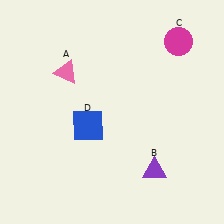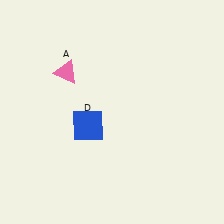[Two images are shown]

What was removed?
The magenta circle (C), the purple triangle (B) were removed in Image 2.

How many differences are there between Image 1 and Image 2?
There are 2 differences between the two images.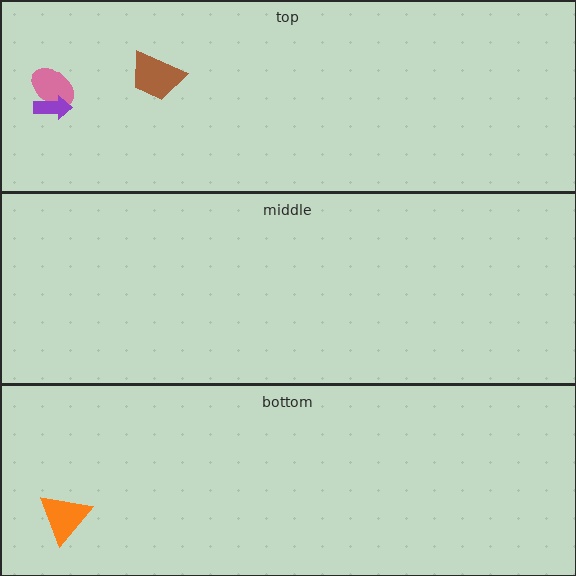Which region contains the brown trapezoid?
The top region.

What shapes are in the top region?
The brown trapezoid, the pink ellipse, the purple arrow.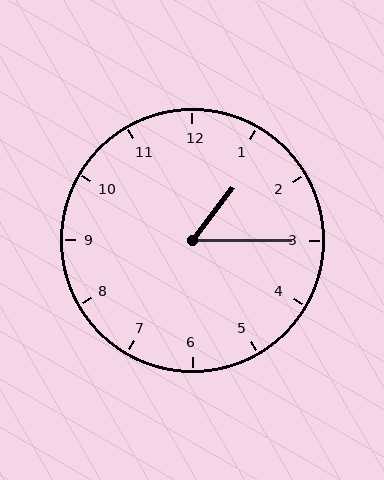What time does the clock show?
1:15.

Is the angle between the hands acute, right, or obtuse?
It is acute.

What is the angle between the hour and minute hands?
Approximately 52 degrees.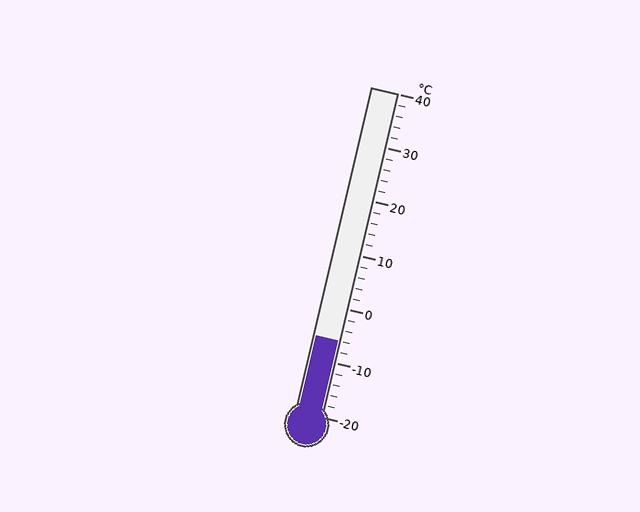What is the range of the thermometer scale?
The thermometer scale ranges from -20°C to 40°C.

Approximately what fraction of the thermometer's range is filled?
The thermometer is filled to approximately 25% of its range.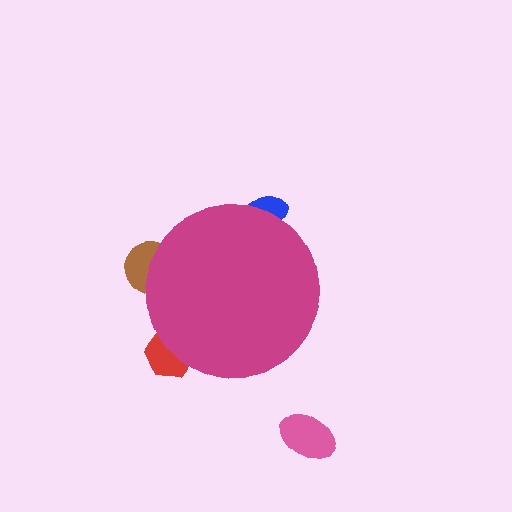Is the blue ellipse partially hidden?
Yes, the blue ellipse is partially hidden behind the magenta circle.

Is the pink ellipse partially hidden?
No, the pink ellipse is fully visible.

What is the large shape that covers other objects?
A magenta circle.